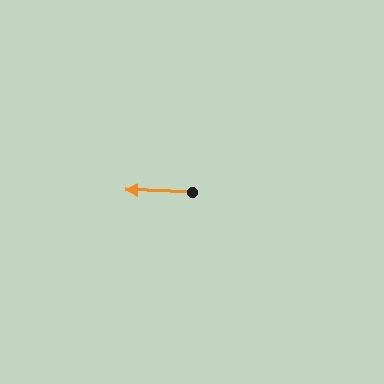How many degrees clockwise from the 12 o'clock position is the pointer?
Approximately 272 degrees.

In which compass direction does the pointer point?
West.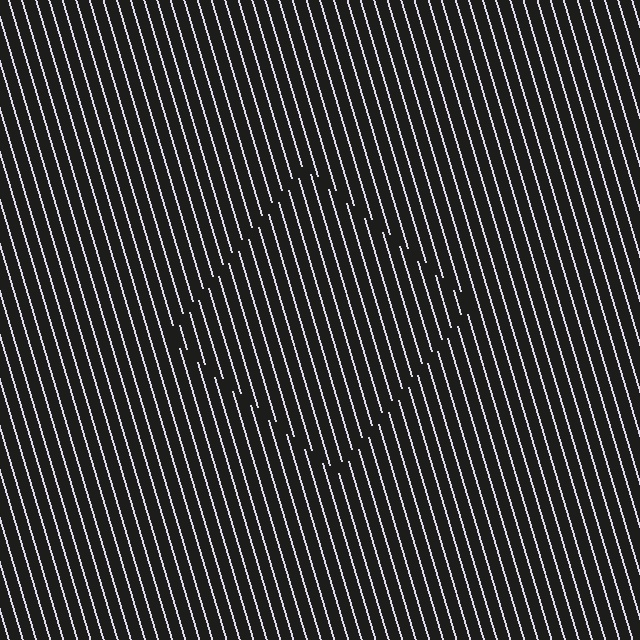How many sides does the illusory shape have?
4 sides — the line-ends trace a square.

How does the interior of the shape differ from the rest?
The interior of the shape contains the same grating, shifted by half a period — the contour is defined by the phase discontinuity where line-ends from the inner and outer gratings abut.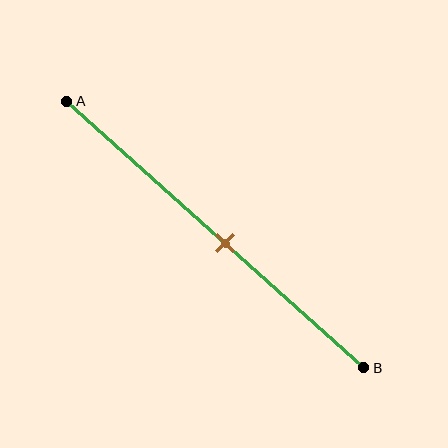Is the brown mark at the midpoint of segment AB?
No, the mark is at about 55% from A, not at the 50% midpoint.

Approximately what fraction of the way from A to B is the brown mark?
The brown mark is approximately 55% of the way from A to B.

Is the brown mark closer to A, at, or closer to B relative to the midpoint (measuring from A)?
The brown mark is closer to point B than the midpoint of segment AB.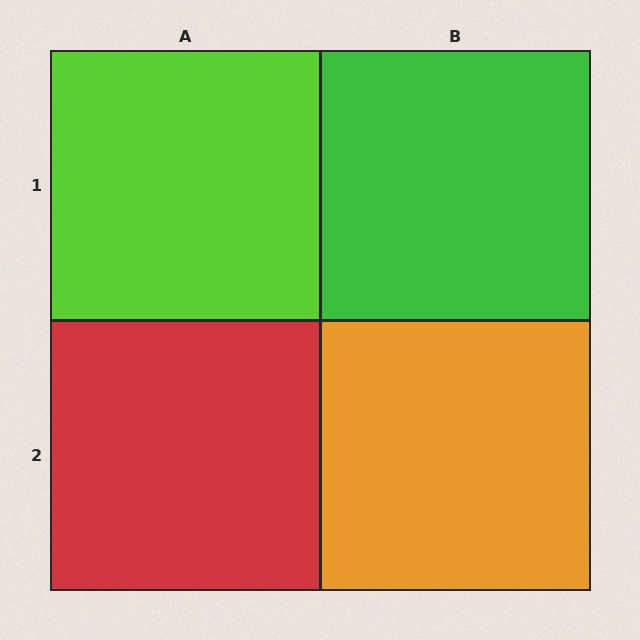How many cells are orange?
1 cell is orange.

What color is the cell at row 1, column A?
Lime.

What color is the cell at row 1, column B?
Green.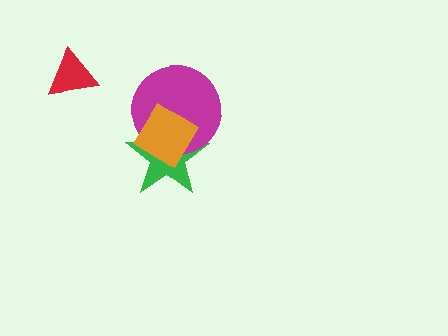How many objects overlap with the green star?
2 objects overlap with the green star.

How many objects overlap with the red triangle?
0 objects overlap with the red triangle.